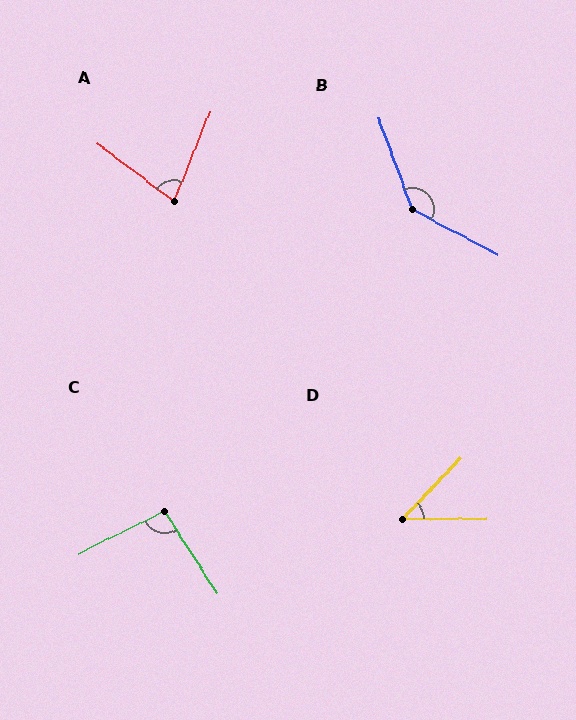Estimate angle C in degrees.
Approximately 96 degrees.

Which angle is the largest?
B, at approximately 138 degrees.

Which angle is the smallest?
D, at approximately 46 degrees.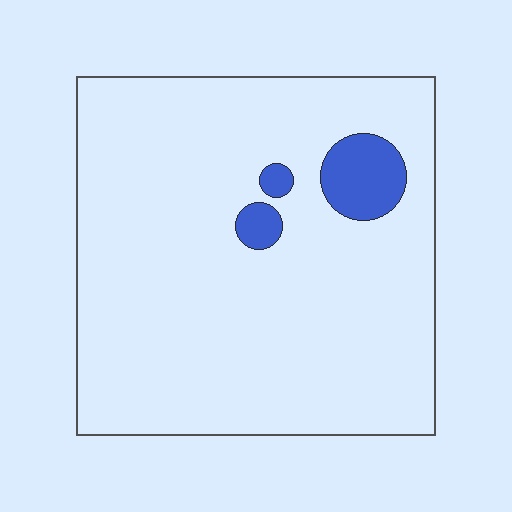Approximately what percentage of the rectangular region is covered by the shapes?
Approximately 5%.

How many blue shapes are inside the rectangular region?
3.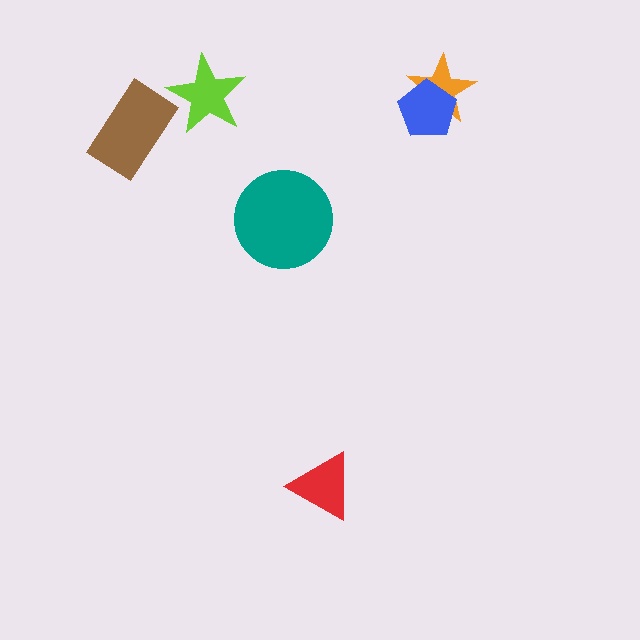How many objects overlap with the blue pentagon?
1 object overlaps with the blue pentagon.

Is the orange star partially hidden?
Yes, it is partially covered by another shape.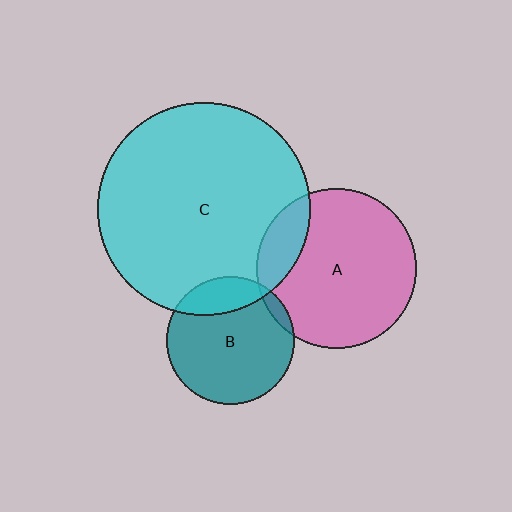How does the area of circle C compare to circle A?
Approximately 1.8 times.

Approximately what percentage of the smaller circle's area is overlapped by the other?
Approximately 20%.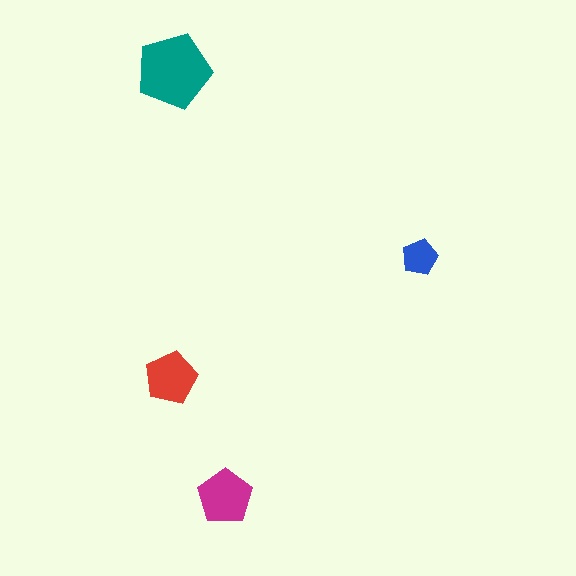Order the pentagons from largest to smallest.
the teal one, the magenta one, the red one, the blue one.